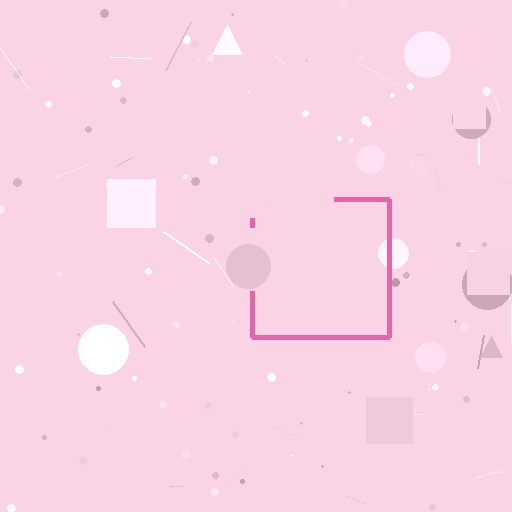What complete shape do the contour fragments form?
The contour fragments form a square.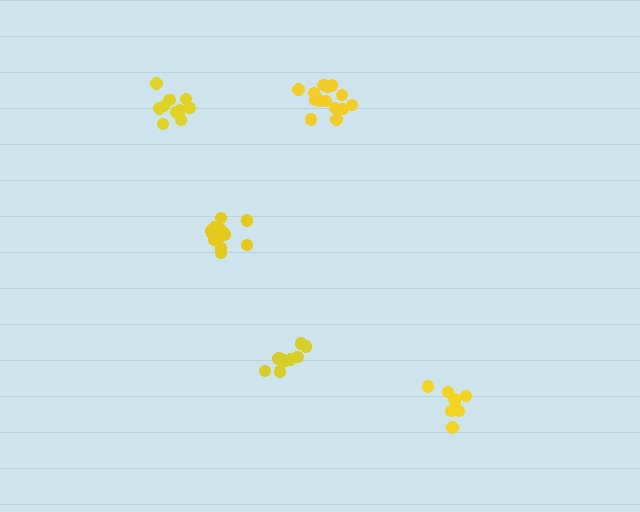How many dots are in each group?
Group 1: 11 dots, Group 2: 9 dots, Group 3: 12 dots, Group 4: 15 dots, Group 5: 10 dots (57 total).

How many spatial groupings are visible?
There are 5 spatial groupings.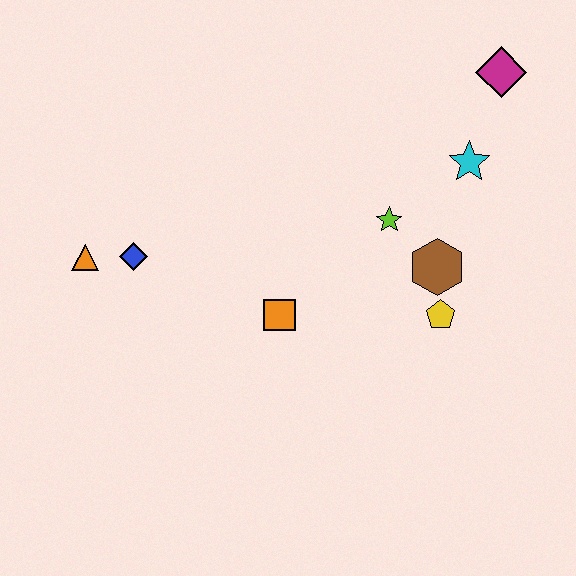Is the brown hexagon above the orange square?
Yes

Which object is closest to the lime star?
The brown hexagon is closest to the lime star.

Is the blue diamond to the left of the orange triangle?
No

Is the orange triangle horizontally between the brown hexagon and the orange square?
No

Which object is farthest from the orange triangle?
The magenta diamond is farthest from the orange triangle.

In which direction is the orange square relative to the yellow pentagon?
The orange square is to the left of the yellow pentagon.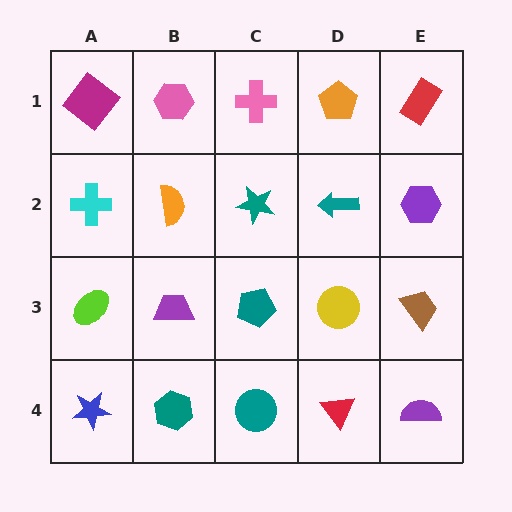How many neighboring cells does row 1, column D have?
3.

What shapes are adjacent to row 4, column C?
A teal pentagon (row 3, column C), a teal hexagon (row 4, column B), a red triangle (row 4, column D).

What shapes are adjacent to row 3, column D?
A teal arrow (row 2, column D), a red triangle (row 4, column D), a teal pentagon (row 3, column C), a brown trapezoid (row 3, column E).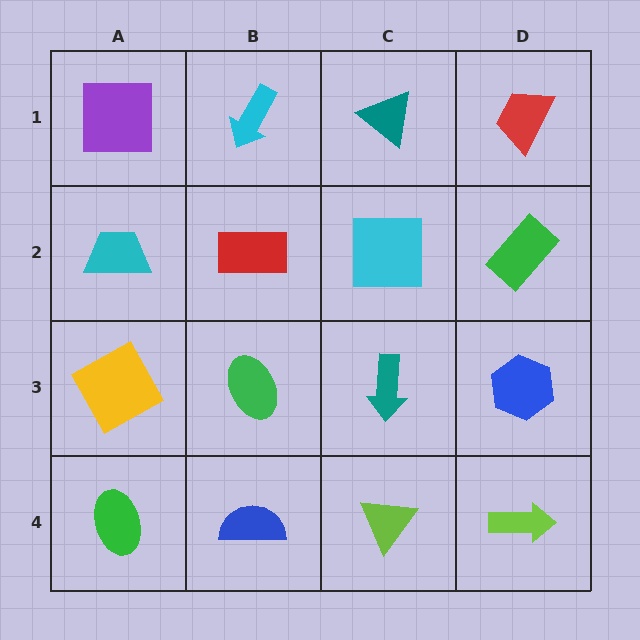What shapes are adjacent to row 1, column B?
A red rectangle (row 2, column B), a purple square (row 1, column A), a teal triangle (row 1, column C).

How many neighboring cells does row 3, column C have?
4.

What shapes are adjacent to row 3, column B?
A red rectangle (row 2, column B), a blue semicircle (row 4, column B), a yellow square (row 3, column A), a teal arrow (row 3, column C).